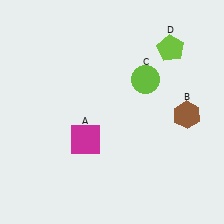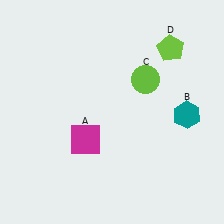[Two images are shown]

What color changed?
The hexagon (B) changed from brown in Image 1 to teal in Image 2.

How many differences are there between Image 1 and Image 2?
There is 1 difference between the two images.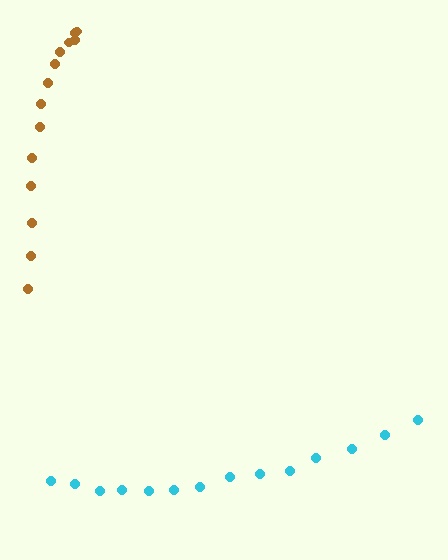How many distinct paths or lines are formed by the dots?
There are 2 distinct paths.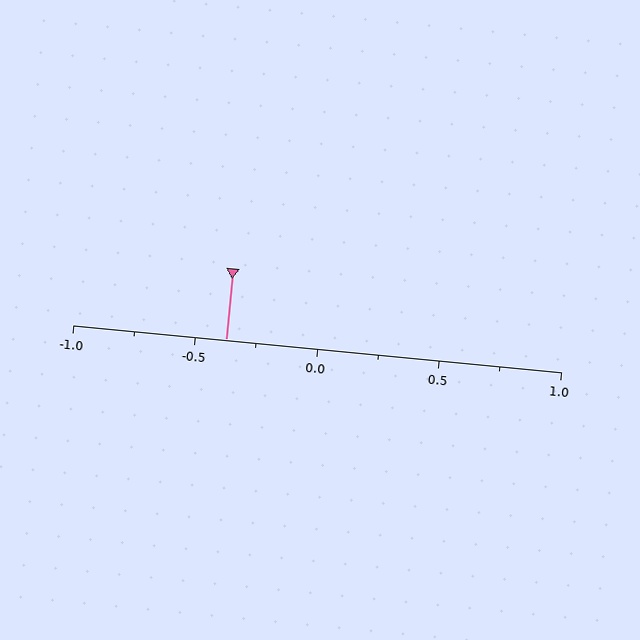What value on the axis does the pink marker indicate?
The marker indicates approximately -0.38.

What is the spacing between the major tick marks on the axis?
The major ticks are spaced 0.5 apart.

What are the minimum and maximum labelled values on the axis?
The axis runs from -1.0 to 1.0.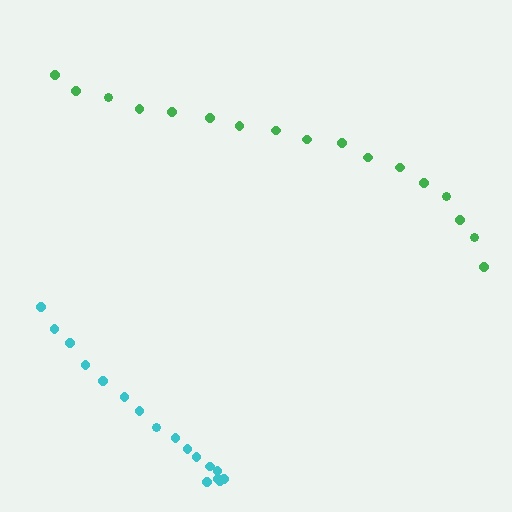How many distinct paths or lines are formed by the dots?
There are 2 distinct paths.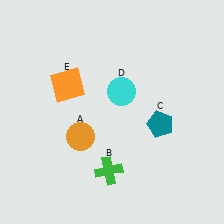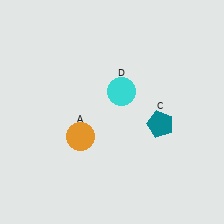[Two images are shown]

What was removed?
The orange square (E), the green cross (B) were removed in Image 2.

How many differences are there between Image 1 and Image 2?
There are 2 differences between the two images.